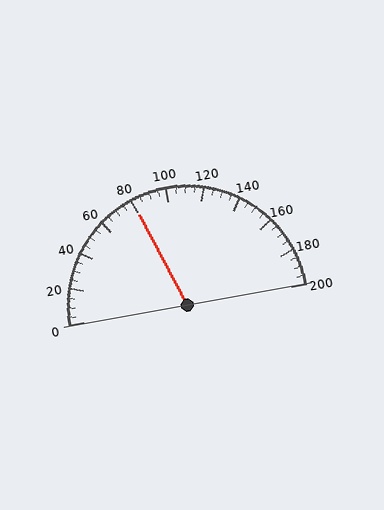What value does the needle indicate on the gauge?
The needle indicates approximately 80.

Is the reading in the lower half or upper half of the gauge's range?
The reading is in the lower half of the range (0 to 200).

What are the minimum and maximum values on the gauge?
The gauge ranges from 0 to 200.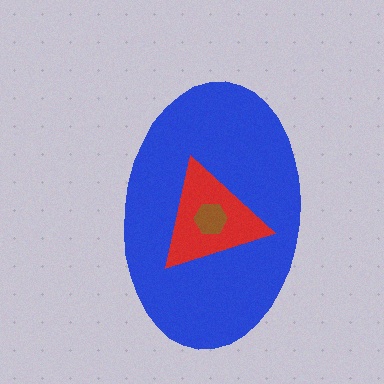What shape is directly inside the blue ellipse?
The red triangle.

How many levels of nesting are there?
3.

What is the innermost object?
The brown hexagon.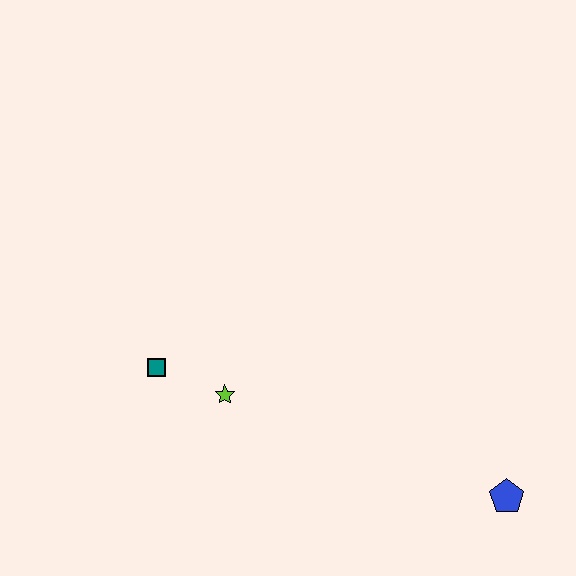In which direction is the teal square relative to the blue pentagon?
The teal square is to the left of the blue pentagon.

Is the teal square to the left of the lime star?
Yes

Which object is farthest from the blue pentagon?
The teal square is farthest from the blue pentagon.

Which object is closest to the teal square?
The lime star is closest to the teal square.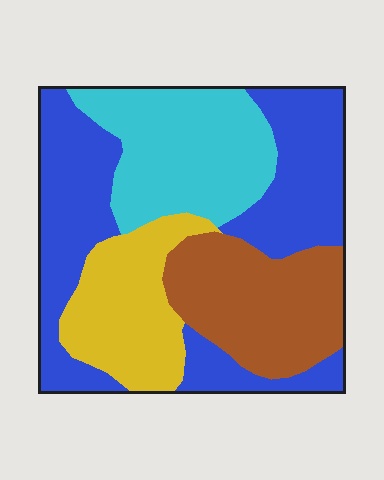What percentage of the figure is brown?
Brown takes up less than a quarter of the figure.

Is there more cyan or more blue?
Blue.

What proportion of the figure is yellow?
Yellow takes up about one sixth (1/6) of the figure.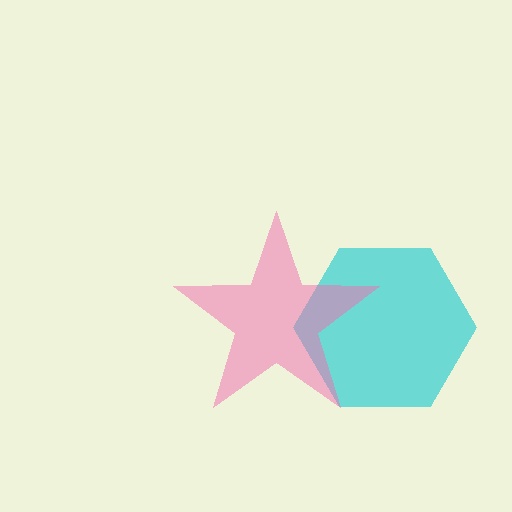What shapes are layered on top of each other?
The layered shapes are: a cyan hexagon, a pink star.